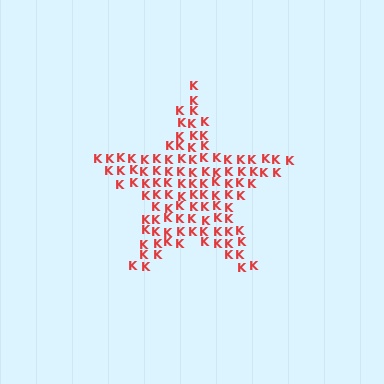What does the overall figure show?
The overall figure shows a star.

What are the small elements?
The small elements are letter K's.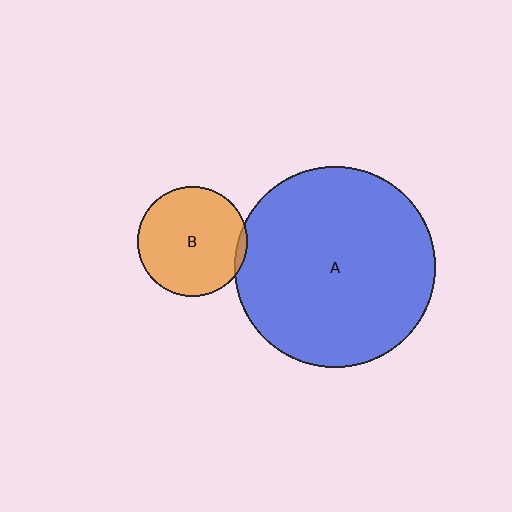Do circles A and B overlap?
Yes.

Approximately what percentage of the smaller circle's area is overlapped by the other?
Approximately 5%.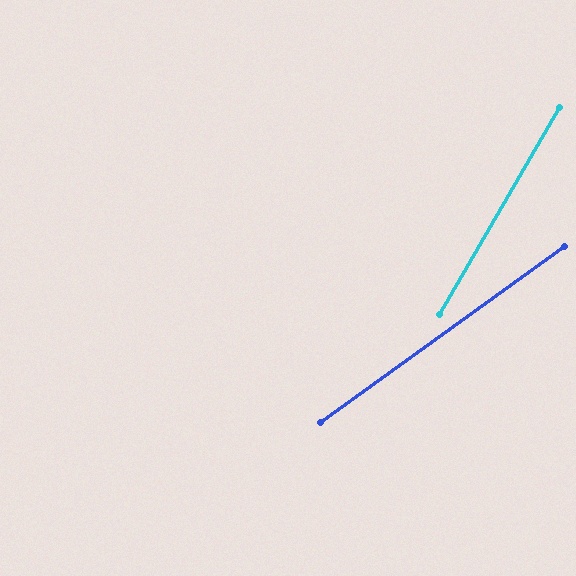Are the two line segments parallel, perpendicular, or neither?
Neither parallel nor perpendicular — they differ by about 24°.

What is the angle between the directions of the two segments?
Approximately 24 degrees.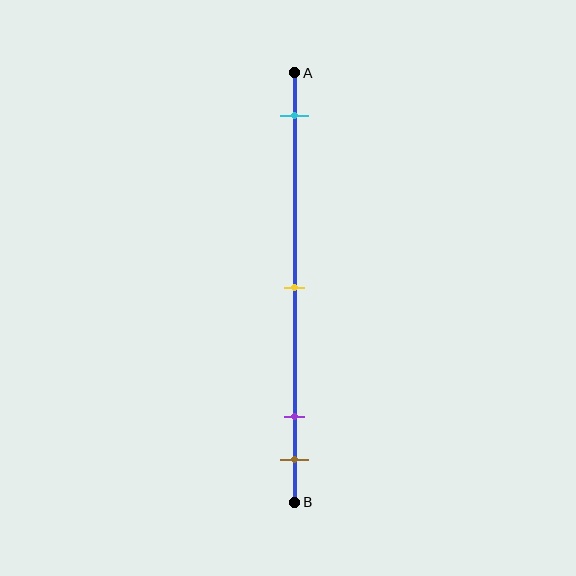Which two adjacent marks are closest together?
The purple and brown marks are the closest adjacent pair.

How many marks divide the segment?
There are 4 marks dividing the segment.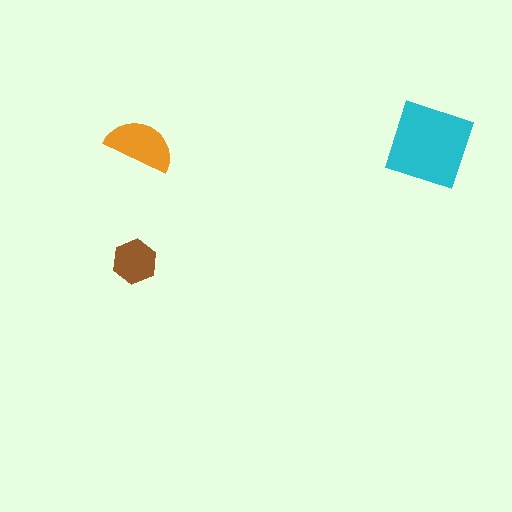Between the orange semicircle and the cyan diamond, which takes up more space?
The cyan diamond.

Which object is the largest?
The cyan diamond.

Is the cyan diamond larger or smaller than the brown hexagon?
Larger.